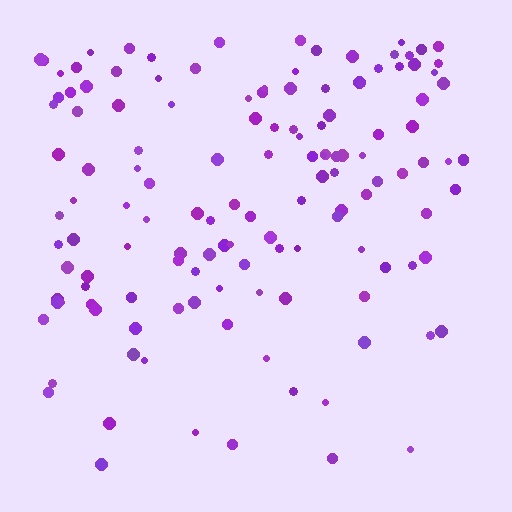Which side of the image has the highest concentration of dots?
The top.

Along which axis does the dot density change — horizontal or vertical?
Vertical.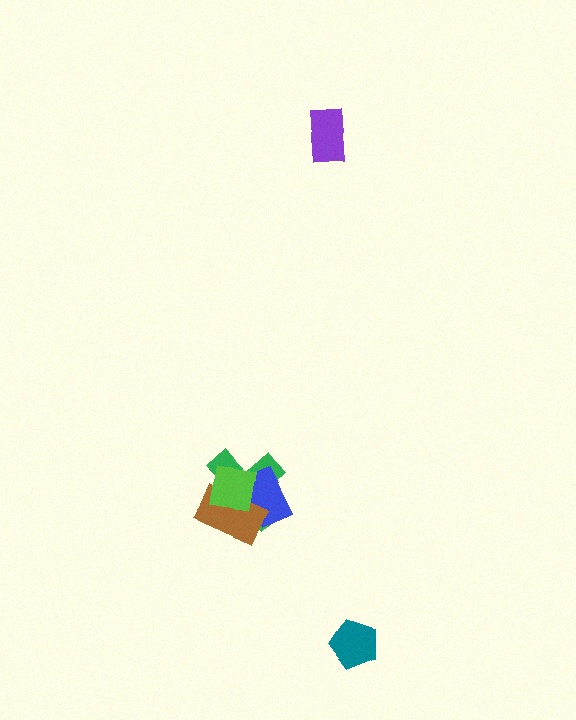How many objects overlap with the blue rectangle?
3 objects overlap with the blue rectangle.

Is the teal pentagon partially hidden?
No, no other shape covers it.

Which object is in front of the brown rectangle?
The lime square is in front of the brown rectangle.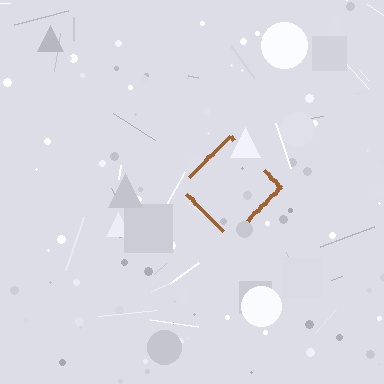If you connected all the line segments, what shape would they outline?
They would outline a diamond.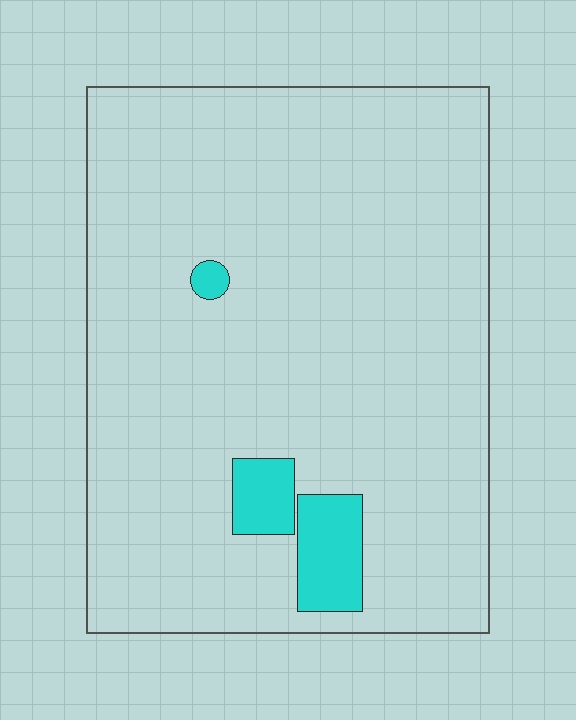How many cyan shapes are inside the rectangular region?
3.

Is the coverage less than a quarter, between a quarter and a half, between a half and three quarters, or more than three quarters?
Less than a quarter.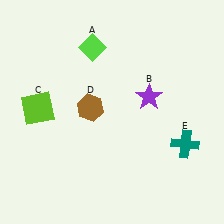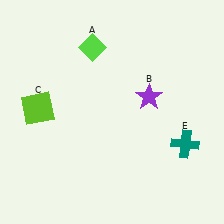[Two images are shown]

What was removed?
The brown hexagon (D) was removed in Image 2.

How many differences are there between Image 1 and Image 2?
There is 1 difference between the two images.